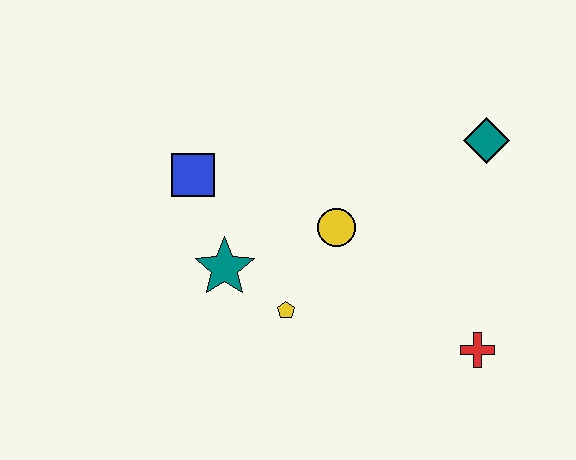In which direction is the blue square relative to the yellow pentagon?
The blue square is above the yellow pentagon.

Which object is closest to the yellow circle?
The yellow pentagon is closest to the yellow circle.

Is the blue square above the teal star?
Yes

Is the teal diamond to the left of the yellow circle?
No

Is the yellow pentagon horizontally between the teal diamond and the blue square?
Yes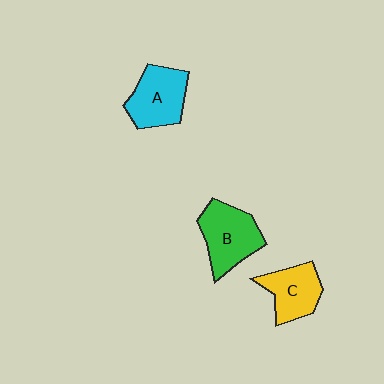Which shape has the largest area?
Shape B (green).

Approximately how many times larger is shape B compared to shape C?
Approximately 1.3 times.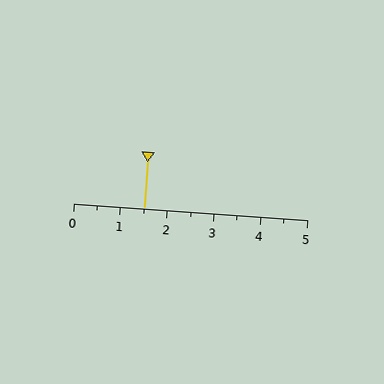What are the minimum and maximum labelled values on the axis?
The axis runs from 0 to 5.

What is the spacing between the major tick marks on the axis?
The major ticks are spaced 1 apart.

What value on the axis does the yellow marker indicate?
The marker indicates approximately 1.5.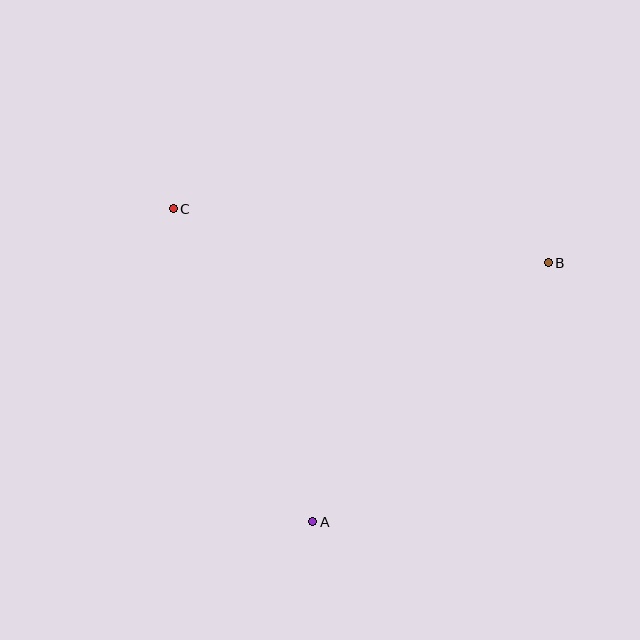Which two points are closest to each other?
Points A and C are closest to each other.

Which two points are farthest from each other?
Points B and C are farthest from each other.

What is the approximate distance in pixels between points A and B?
The distance between A and B is approximately 350 pixels.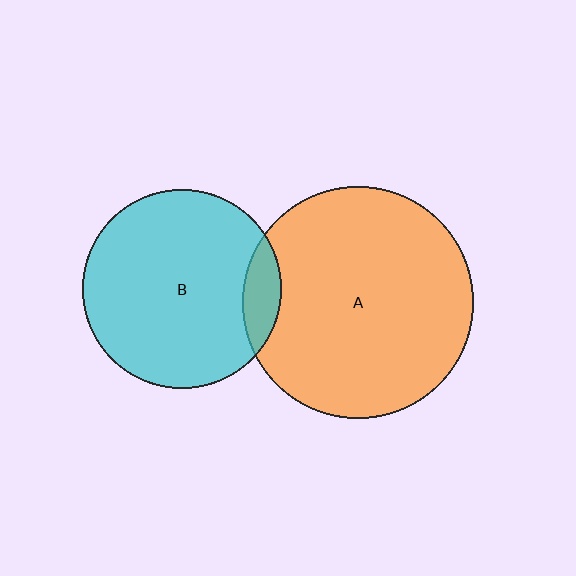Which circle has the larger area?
Circle A (orange).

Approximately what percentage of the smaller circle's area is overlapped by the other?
Approximately 10%.